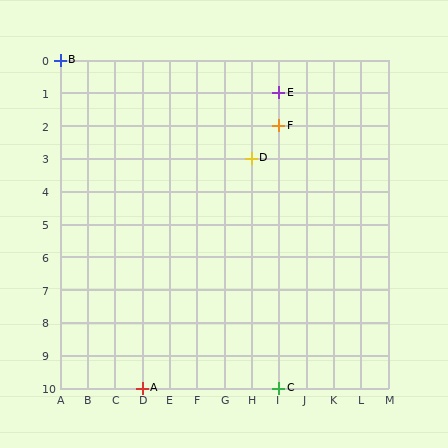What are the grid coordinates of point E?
Point E is at grid coordinates (I, 1).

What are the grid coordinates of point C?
Point C is at grid coordinates (I, 10).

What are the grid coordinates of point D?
Point D is at grid coordinates (H, 3).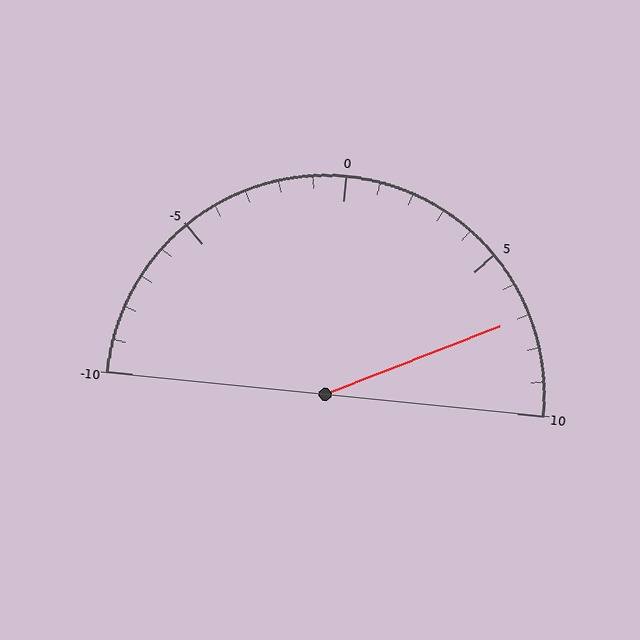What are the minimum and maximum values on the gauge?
The gauge ranges from -10 to 10.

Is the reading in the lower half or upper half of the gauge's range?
The reading is in the upper half of the range (-10 to 10).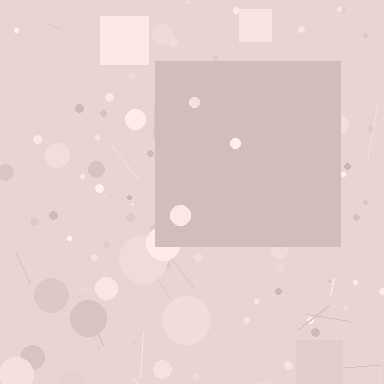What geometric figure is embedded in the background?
A square is embedded in the background.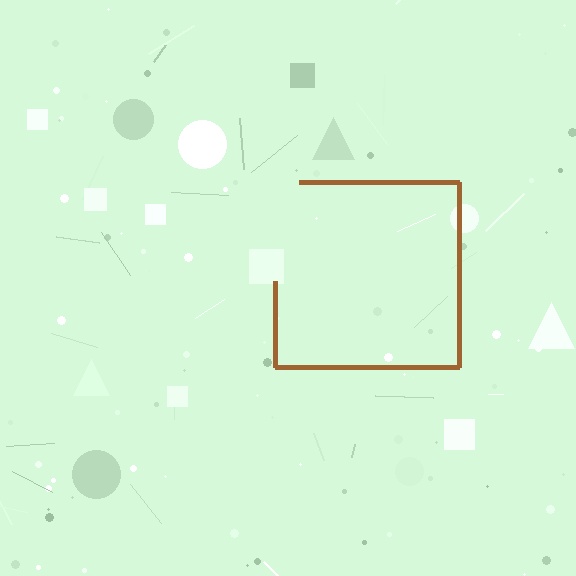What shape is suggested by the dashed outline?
The dashed outline suggests a square.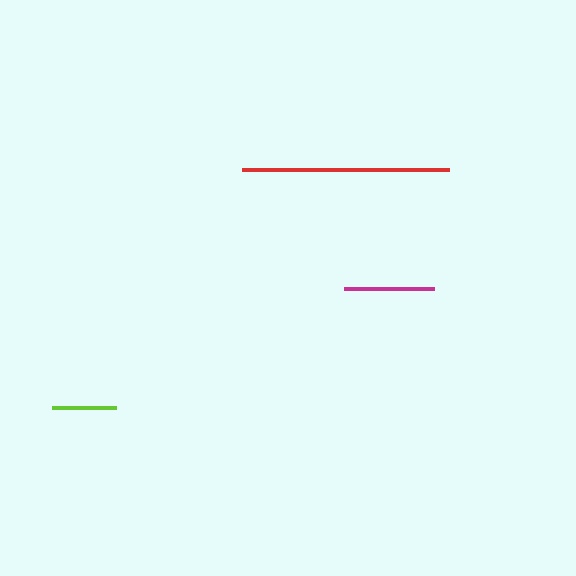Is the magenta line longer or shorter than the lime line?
The magenta line is longer than the lime line.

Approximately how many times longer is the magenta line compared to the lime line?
The magenta line is approximately 1.4 times the length of the lime line.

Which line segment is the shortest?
The lime line is the shortest at approximately 64 pixels.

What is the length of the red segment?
The red segment is approximately 207 pixels long.